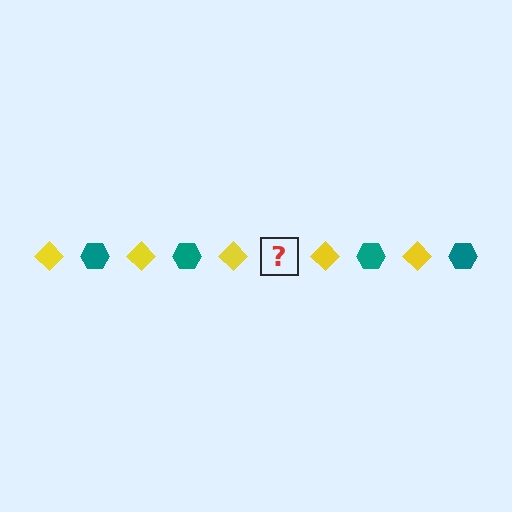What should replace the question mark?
The question mark should be replaced with a teal hexagon.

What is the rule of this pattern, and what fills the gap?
The rule is that the pattern alternates between yellow diamond and teal hexagon. The gap should be filled with a teal hexagon.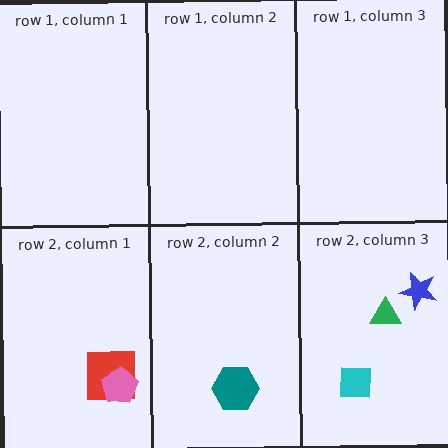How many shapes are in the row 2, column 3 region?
3.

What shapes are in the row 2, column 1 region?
The red square, the pink pentagon.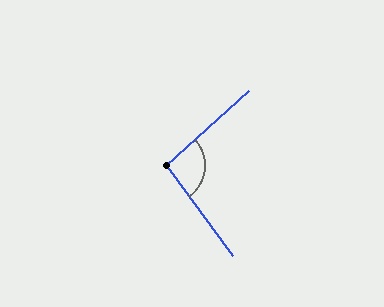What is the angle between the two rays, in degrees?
Approximately 96 degrees.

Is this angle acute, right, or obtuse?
It is obtuse.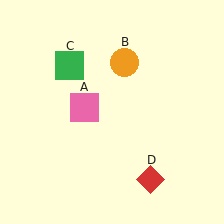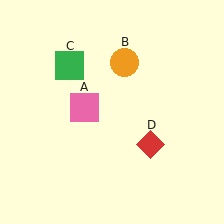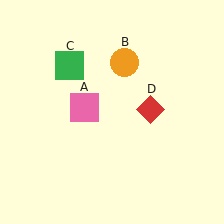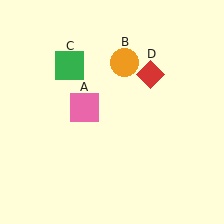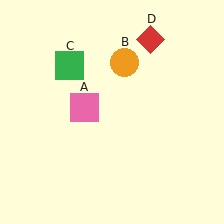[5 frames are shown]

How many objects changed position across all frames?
1 object changed position: red diamond (object D).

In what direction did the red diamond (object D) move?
The red diamond (object D) moved up.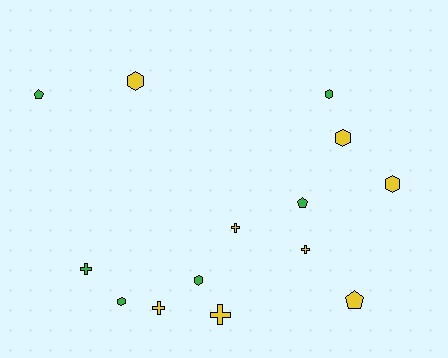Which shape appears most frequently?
Hexagon, with 6 objects.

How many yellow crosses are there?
There are 4 yellow crosses.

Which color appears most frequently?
Yellow, with 8 objects.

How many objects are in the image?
There are 14 objects.